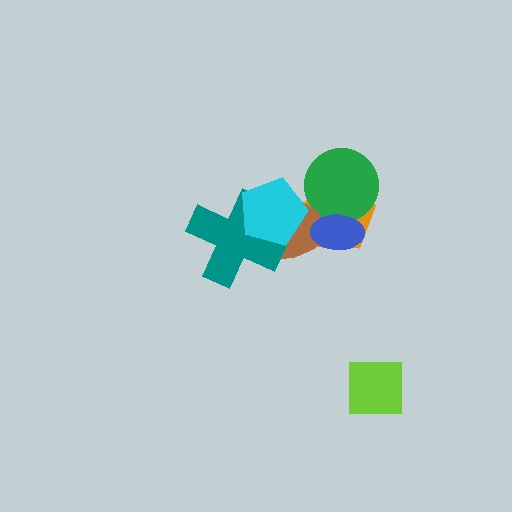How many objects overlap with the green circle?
2 objects overlap with the green circle.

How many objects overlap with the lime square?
0 objects overlap with the lime square.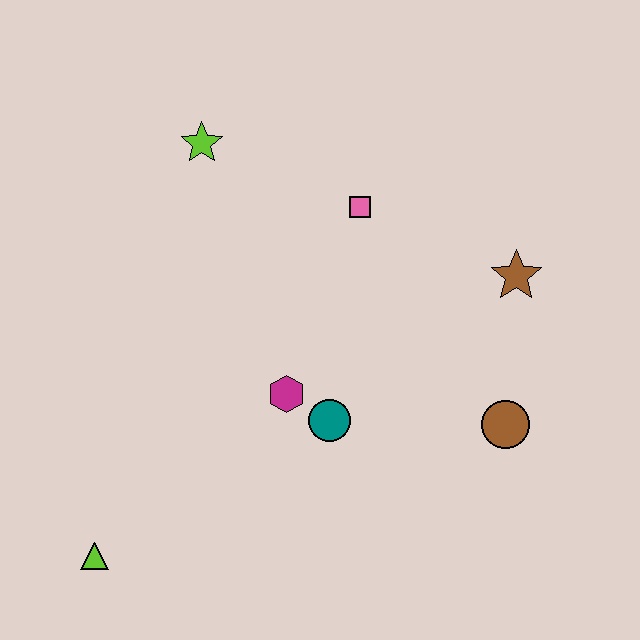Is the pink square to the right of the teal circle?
Yes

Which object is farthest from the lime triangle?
The brown star is farthest from the lime triangle.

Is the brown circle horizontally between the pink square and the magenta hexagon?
No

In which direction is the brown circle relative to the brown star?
The brown circle is below the brown star.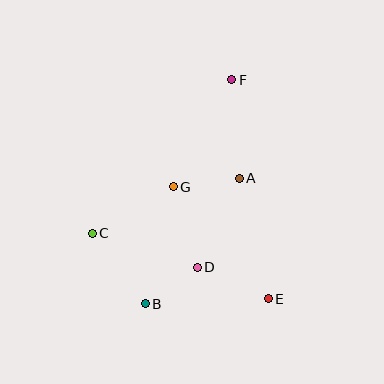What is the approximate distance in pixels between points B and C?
The distance between B and C is approximately 88 pixels.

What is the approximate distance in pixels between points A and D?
The distance between A and D is approximately 99 pixels.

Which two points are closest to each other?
Points B and D are closest to each other.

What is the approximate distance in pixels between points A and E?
The distance between A and E is approximately 124 pixels.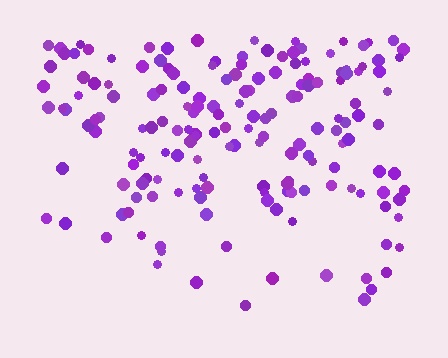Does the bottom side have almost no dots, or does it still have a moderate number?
Still a moderate number, just noticeably fewer than the top.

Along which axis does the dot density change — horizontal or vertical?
Vertical.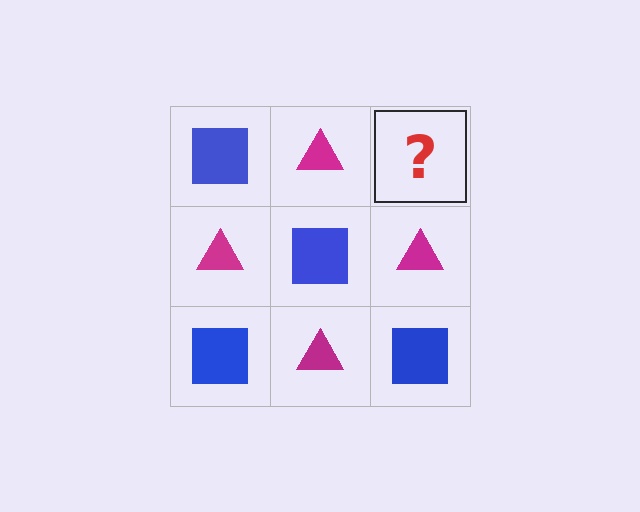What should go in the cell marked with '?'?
The missing cell should contain a blue square.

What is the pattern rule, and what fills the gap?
The rule is that it alternates blue square and magenta triangle in a checkerboard pattern. The gap should be filled with a blue square.